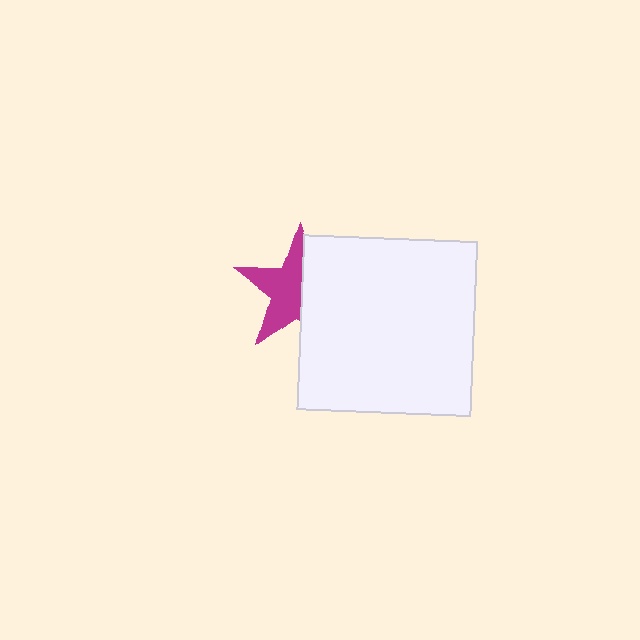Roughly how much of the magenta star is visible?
About half of it is visible (roughly 55%).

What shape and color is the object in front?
The object in front is a white square.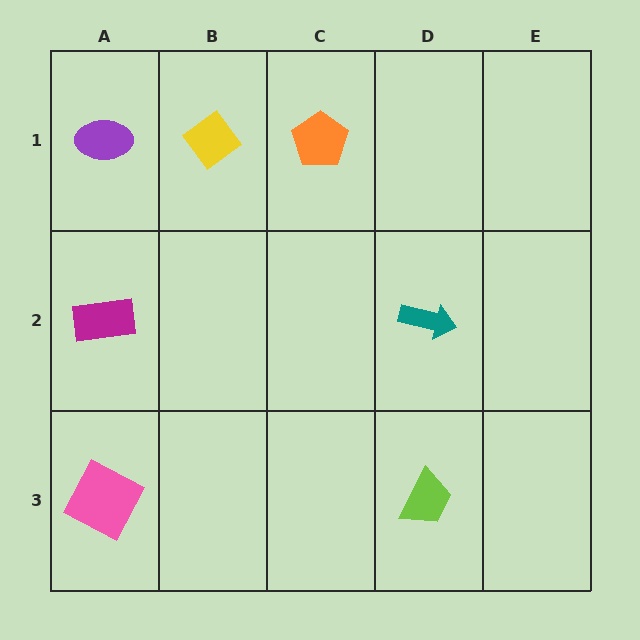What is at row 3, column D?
A lime trapezoid.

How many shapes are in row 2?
2 shapes.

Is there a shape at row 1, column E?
No, that cell is empty.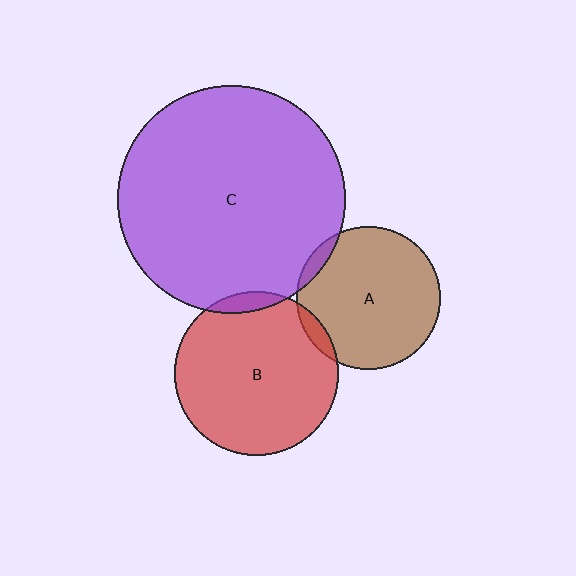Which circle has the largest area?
Circle C (purple).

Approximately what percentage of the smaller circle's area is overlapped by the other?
Approximately 5%.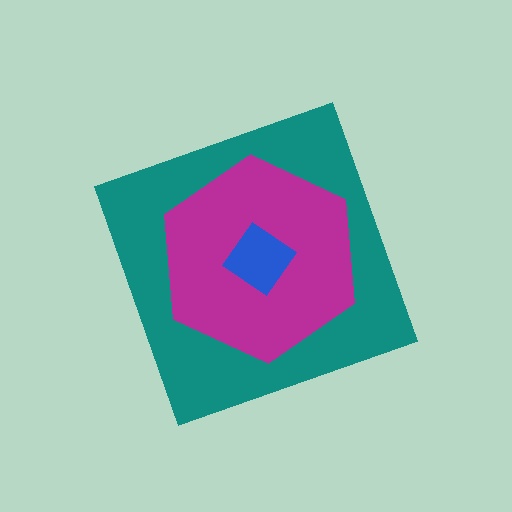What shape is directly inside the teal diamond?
The magenta hexagon.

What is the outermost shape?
The teal diamond.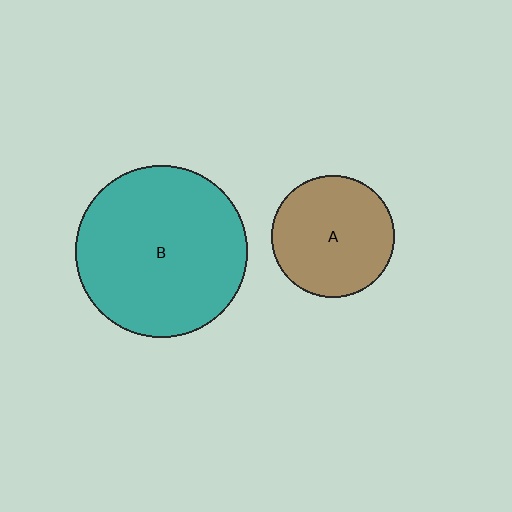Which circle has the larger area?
Circle B (teal).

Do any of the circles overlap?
No, none of the circles overlap.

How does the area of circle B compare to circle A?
Approximately 2.0 times.